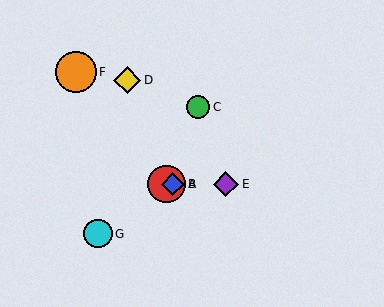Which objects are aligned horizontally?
Objects A, B, E are aligned horizontally.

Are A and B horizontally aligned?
Yes, both are at y≈184.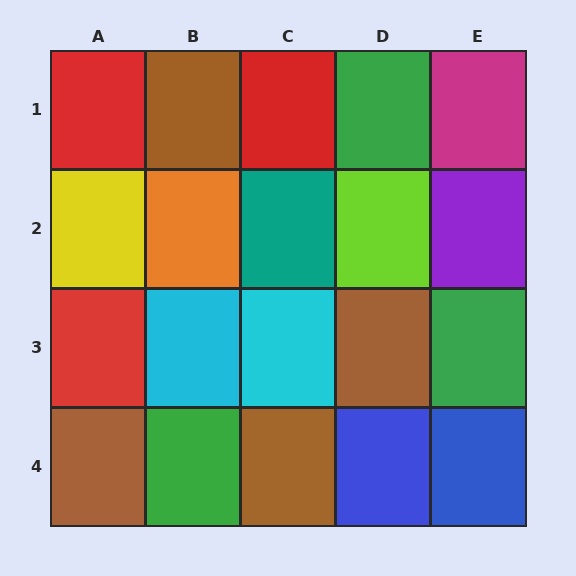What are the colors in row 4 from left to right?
Brown, green, brown, blue, blue.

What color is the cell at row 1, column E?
Magenta.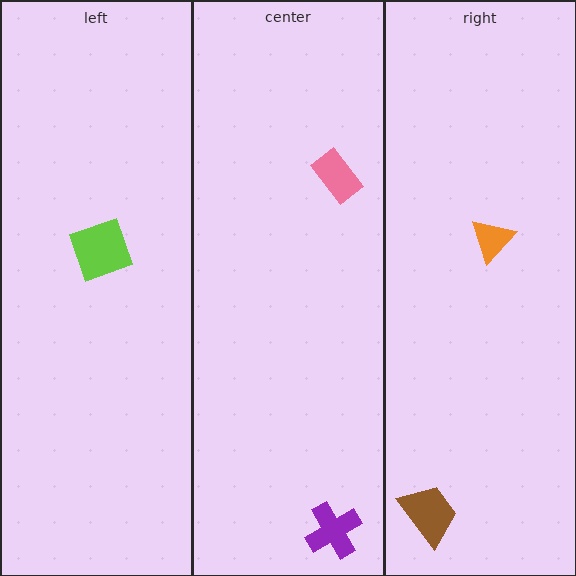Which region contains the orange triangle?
The right region.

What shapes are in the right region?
The brown trapezoid, the orange triangle.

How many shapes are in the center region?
2.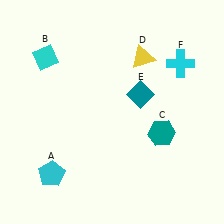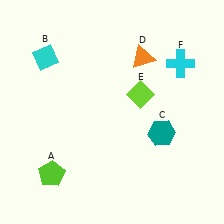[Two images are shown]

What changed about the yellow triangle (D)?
In Image 1, D is yellow. In Image 2, it changed to orange.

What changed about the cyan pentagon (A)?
In Image 1, A is cyan. In Image 2, it changed to lime.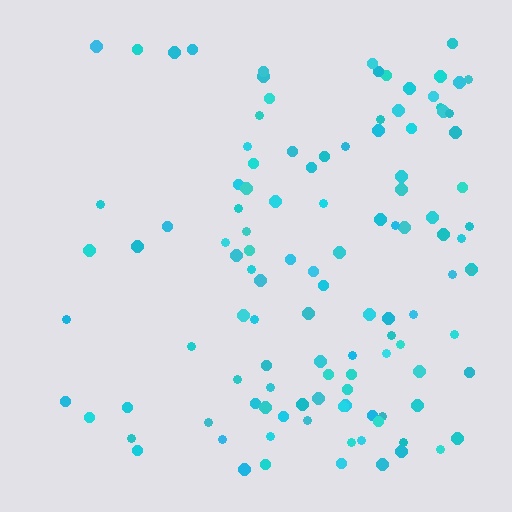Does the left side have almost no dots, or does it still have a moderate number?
Still a moderate number, just noticeably fewer than the right.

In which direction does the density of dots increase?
From left to right, with the right side densest.